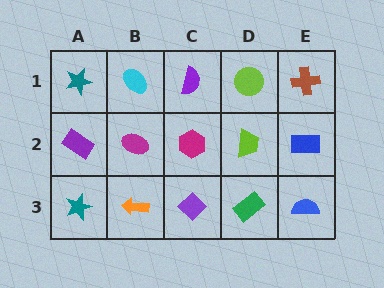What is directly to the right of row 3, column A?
An orange arrow.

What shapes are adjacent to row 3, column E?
A blue rectangle (row 2, column E), a green rectangle (row 3, column D).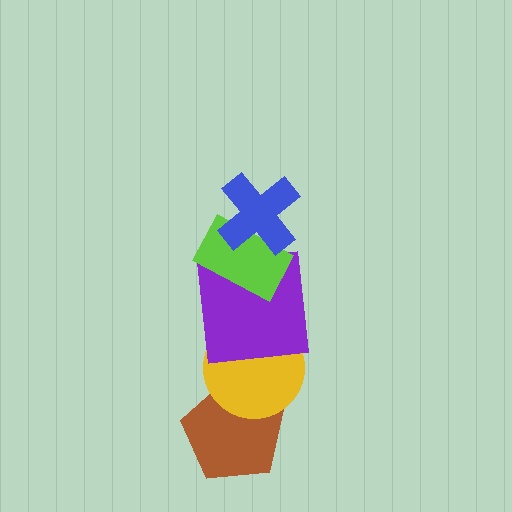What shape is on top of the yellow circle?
The purple square is on top of the yellow circle.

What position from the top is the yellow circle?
The yellow circle is 4th from the top.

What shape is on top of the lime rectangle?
The blue cross is on top of the lime rectangle.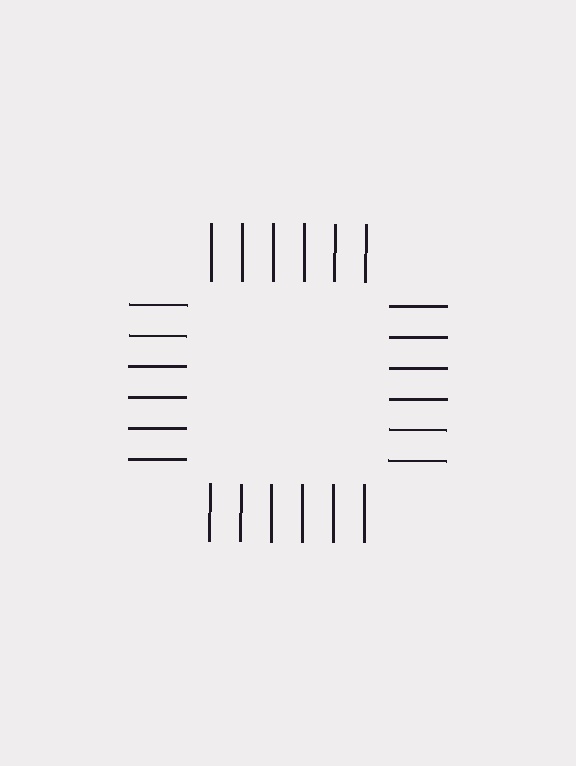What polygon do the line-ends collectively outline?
An illusory square — the line segments terminate on its edges but no continuous stroke is drawn.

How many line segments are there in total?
24 — 6 along each of the 4 edges.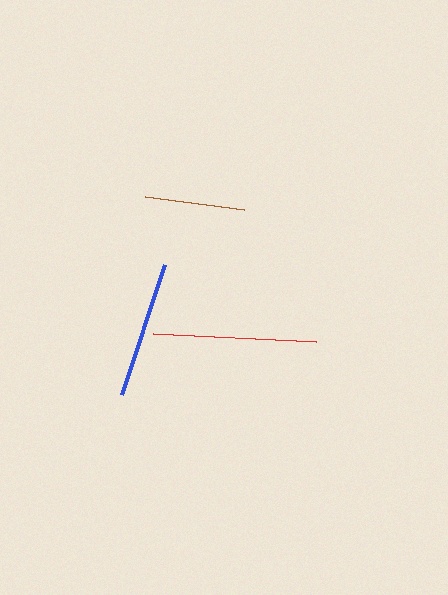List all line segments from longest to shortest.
From longest to shortest: red, blue, brown.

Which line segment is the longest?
The red line is the longest at approximately 164 pixels.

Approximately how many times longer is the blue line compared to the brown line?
The blue line is approximately 1.4 times the length of the brown line.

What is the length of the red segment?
The red segment is approximately 164 pixels long.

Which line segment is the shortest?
The brown line is the shortest at approximately 100 pixels.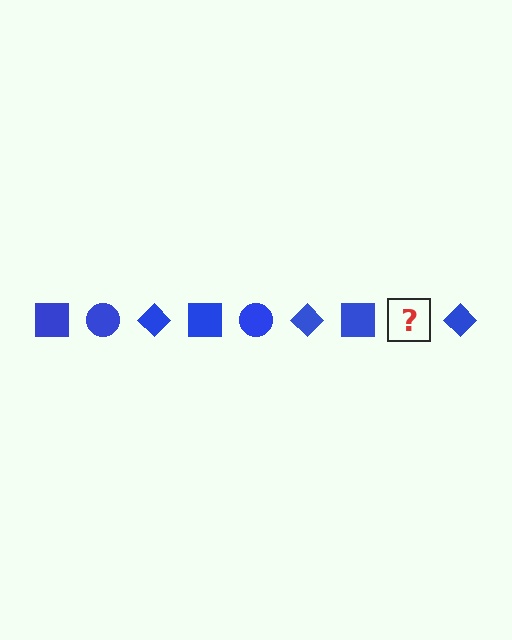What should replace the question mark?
The question mark should be replaced with a blue circle.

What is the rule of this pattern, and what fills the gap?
The rule is that the pattern cycles through square, circle, diamond shapes in blue. The gap should be filled with a blue circle.